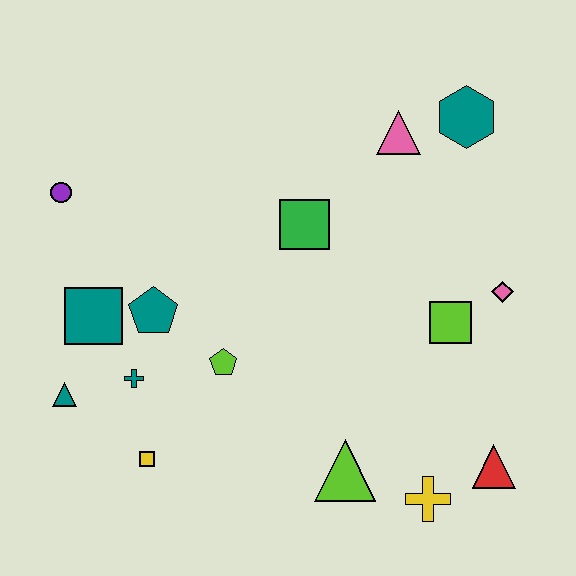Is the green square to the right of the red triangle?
No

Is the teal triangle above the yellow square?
Yes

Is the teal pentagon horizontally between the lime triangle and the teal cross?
Yes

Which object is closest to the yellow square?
The teal cross is closest to the yellow square.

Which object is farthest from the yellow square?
The teal hexagon is farthest from the yellow square.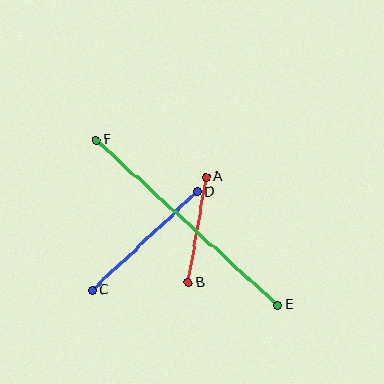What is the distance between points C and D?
The distance is approximately 144 pixels.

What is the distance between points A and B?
The distance is approximately 107 pixels.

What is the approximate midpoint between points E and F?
The midpoint is at approximately (187, 222) pixels.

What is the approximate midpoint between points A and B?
The midpoint is at approximately (197, 230) pixels.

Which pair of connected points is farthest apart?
Points E and F are farthest apart.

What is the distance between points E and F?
The distance is approximately 245 pixels.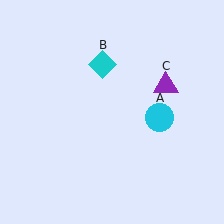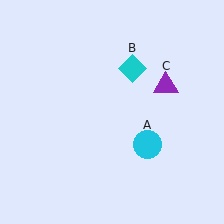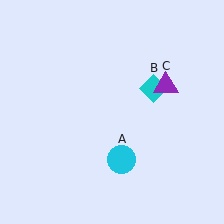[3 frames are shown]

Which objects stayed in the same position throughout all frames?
Purple triangle (object C) remained stationary.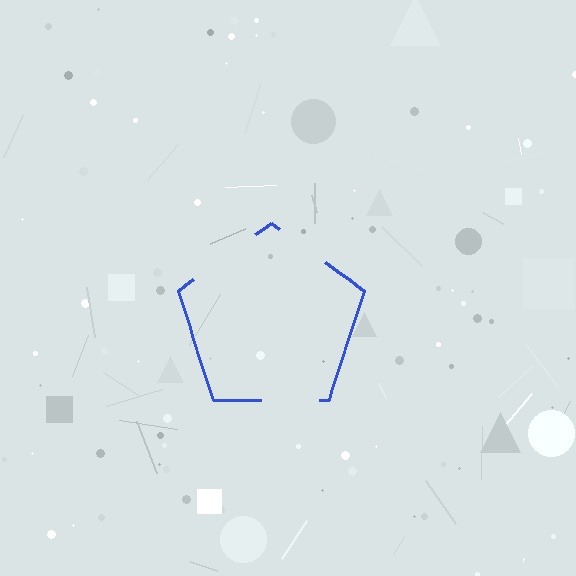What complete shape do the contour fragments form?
The contour fragments form a pentagon.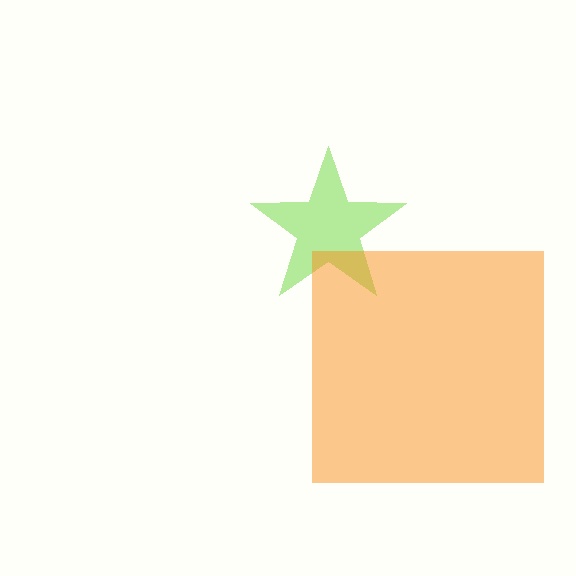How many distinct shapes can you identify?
There are 2 distinct shapes: a lime star, an orange square.